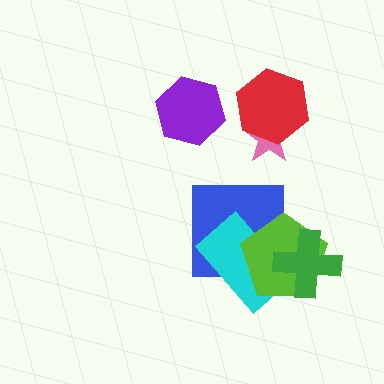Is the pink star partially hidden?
Yes, it is partially covered by another shape.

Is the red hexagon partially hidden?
No, no other shape covers it.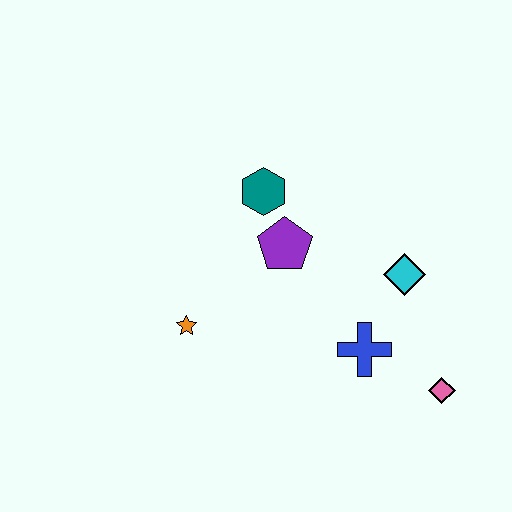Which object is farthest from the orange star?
The pink diamond is farthest from the orange star.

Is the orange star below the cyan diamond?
Yes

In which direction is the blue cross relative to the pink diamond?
The blue cross is to the left of the pink diamond.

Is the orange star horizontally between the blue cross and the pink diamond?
No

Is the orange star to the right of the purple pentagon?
No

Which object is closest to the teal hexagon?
The purple pentagon is closest to the teal hexagon.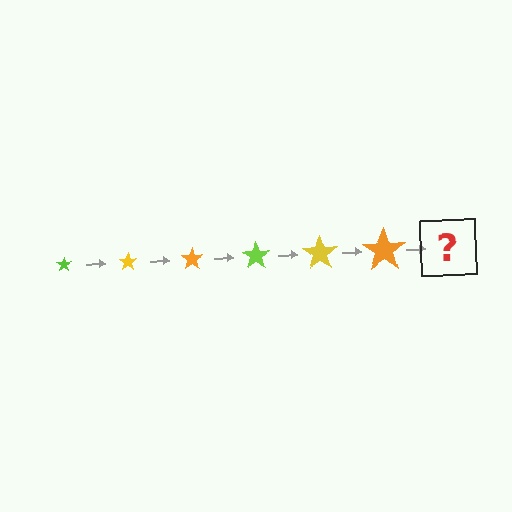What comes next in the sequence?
The next element should be a lime star, larger than the previous one.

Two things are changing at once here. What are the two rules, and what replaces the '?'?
The two rules are that the star grows larger each step and the color cycles through lime, yellow, and orange. The '?' should be a lime star, larger than the previous one.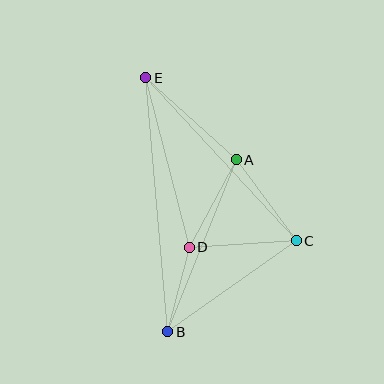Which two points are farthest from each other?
Points B and E are farthest from each other.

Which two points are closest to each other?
Points B and D are closest to each other.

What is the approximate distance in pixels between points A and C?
The distance between A and C is approximately 101 pixels.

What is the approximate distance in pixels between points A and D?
The distance between A and D is approximately 100 pixels.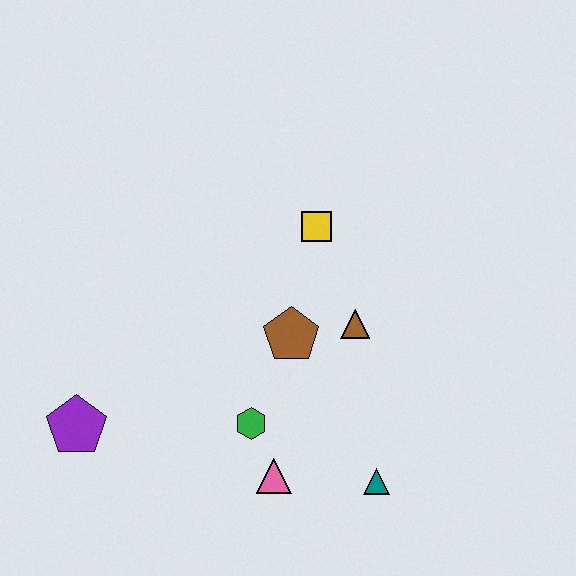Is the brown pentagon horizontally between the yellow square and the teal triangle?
No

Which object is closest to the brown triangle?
The brown pentagon is closest to the brown triangle.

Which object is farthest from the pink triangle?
The yellow square is farthest from the pink triangle.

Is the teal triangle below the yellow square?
Yes